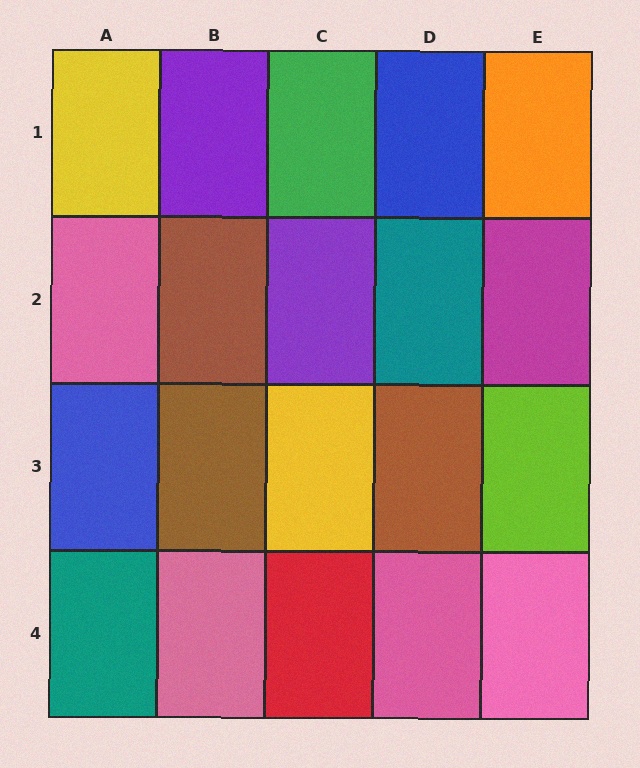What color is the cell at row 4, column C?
Red.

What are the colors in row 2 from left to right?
Pink, brown, purple, teal, magenta.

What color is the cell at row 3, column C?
Yellow.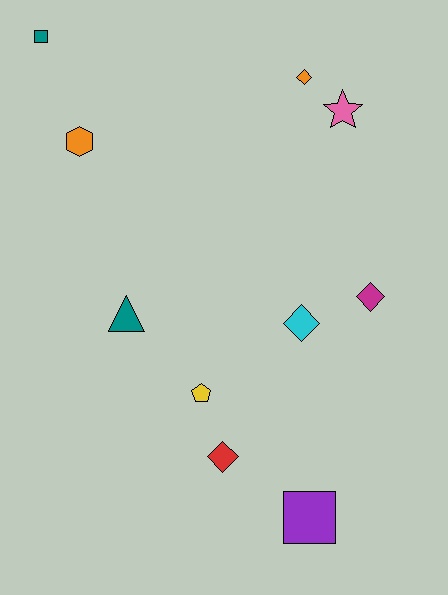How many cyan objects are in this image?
There is 1 cyan object.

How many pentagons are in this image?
There is 1 pentagon.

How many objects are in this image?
There are 10 objects.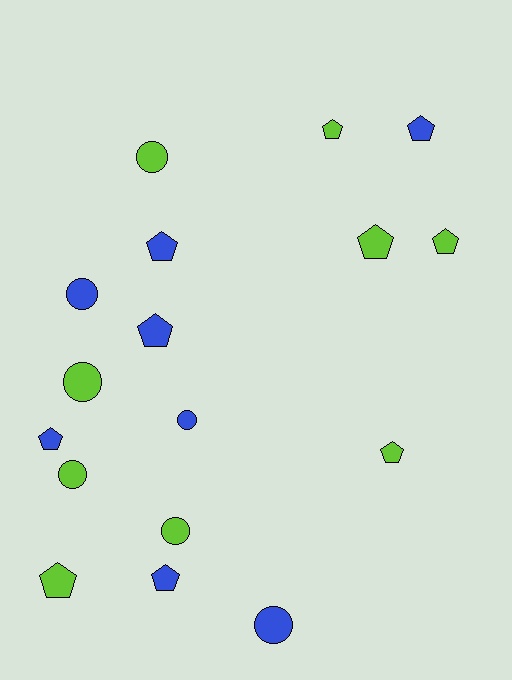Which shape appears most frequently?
Pentagon, with 10 objects.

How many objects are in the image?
There are 17 objects.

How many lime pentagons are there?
There are 5 lime pentagons.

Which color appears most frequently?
Lime, with 9 objects.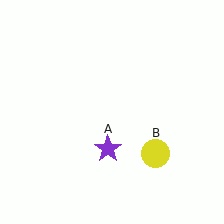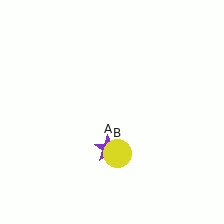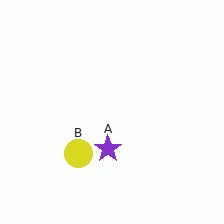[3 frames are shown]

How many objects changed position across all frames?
1 object changed position: yellow circle (object B).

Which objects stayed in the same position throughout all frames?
Purple star (object A) remained stationary.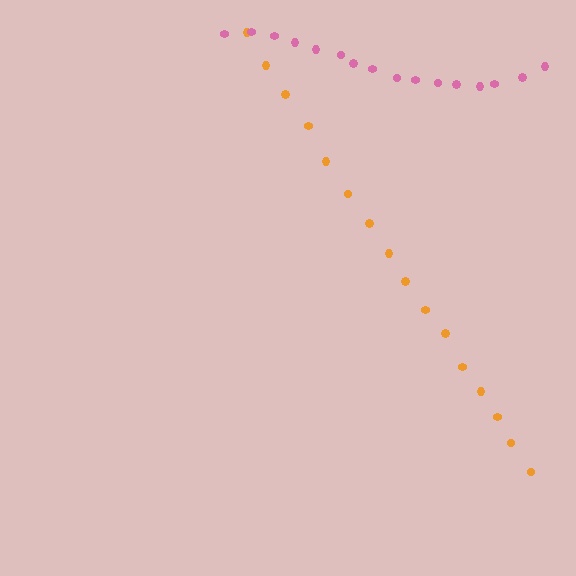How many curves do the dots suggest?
There are 2 distinct paths.